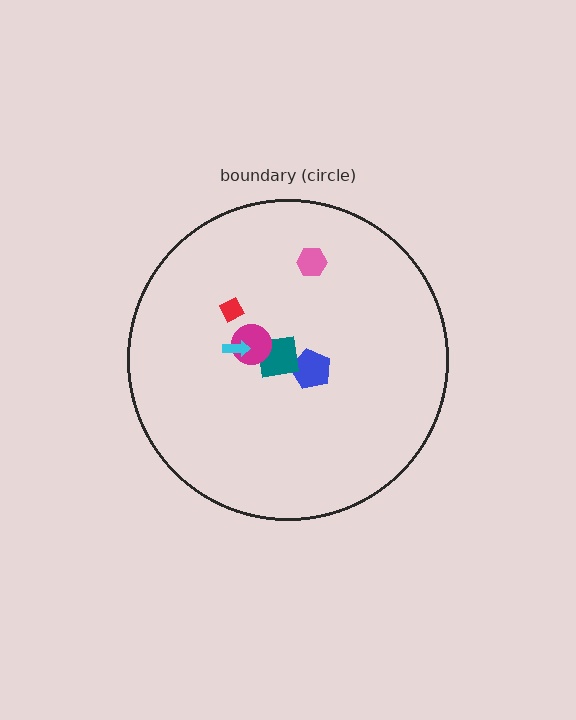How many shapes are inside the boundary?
6 inside, 0 outside.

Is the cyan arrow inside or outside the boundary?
Inside.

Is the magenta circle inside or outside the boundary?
Inside.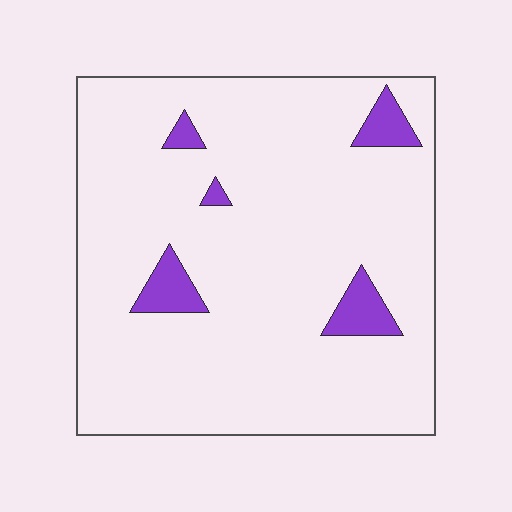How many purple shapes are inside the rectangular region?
5.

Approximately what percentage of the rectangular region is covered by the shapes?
Approximately 10%.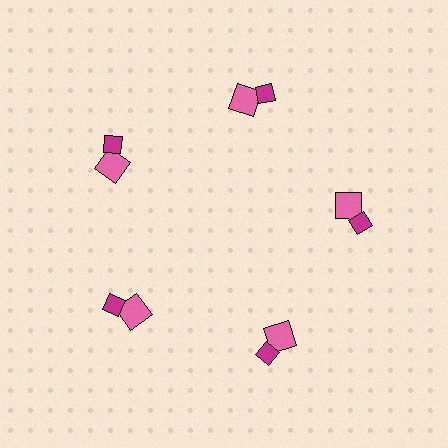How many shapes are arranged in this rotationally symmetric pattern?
There are 10 shapes, arranged in 5 groups of 2.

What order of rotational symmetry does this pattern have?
This pattern has 5-fold rotational symmetry.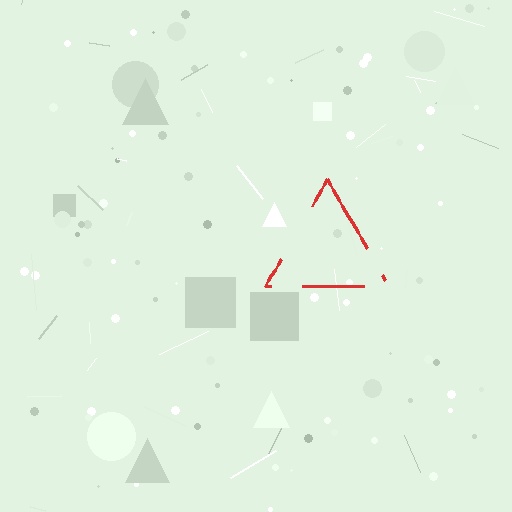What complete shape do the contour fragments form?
The contour fragments form a triangle.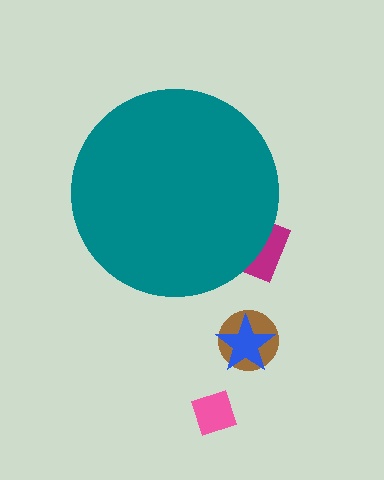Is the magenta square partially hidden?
Yes, the magenta square is partially hidden behind the teal circle.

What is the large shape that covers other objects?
A teal circle.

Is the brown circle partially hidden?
No, the brown circle is fully visible.